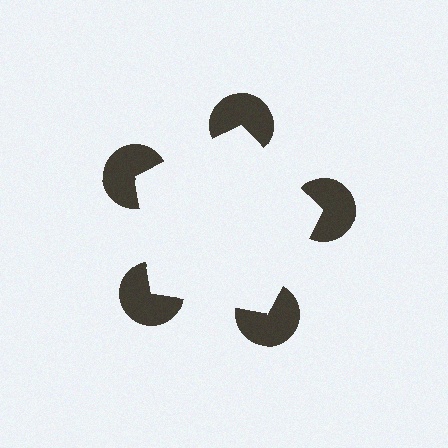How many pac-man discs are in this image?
There are 5 — one at each vertex of the illusory pentagon.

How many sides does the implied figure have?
5 sides.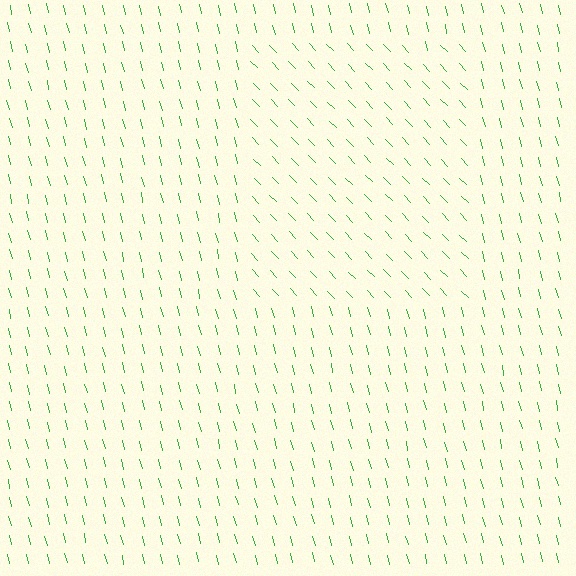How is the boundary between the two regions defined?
The boundary is defined purely by a change in line orientation (approximately 30 degrees difference). All lines are the same color and thickness.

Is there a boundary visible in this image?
Yes, there is a texture boundary formed by a change in line orientation.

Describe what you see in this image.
The image is filled with small green line segments. A rectangle region in the image has lines oriented differently from the surrounding lines, creating a visible texture boundary.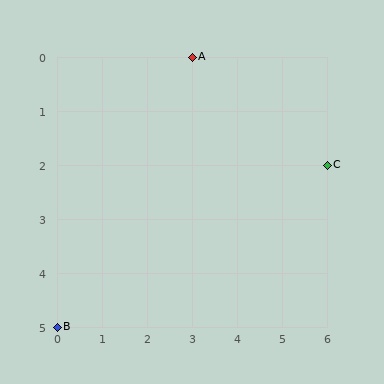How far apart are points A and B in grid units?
Points A and B are 3 columns and 5 rows apart (about 5.8 grid units diagonally).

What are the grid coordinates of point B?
Point B is at grid coordinates (0, 5).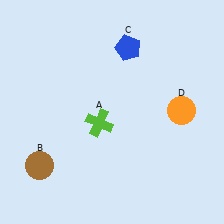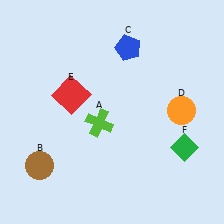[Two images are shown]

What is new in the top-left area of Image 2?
A red square (E) was added in the top-left area of Image 2.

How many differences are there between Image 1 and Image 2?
There are 2 differences between the two images.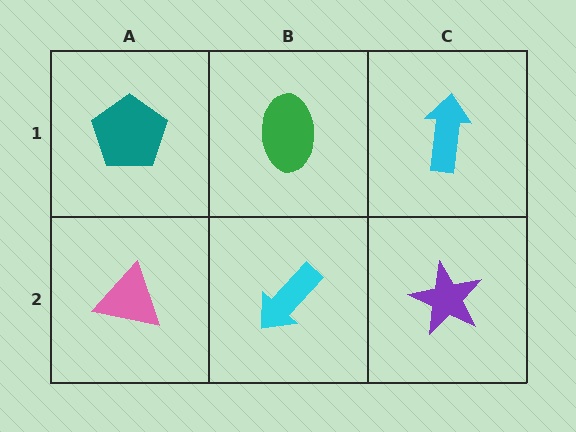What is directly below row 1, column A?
A pink triangle.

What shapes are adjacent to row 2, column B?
A green ellipse (row 1, column B), a pink triangle (row 2, column A), a purple star (row 2, column C).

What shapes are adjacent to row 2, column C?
A cyan arrow (row 1, column C), a cyan arrow (row 2, column B).